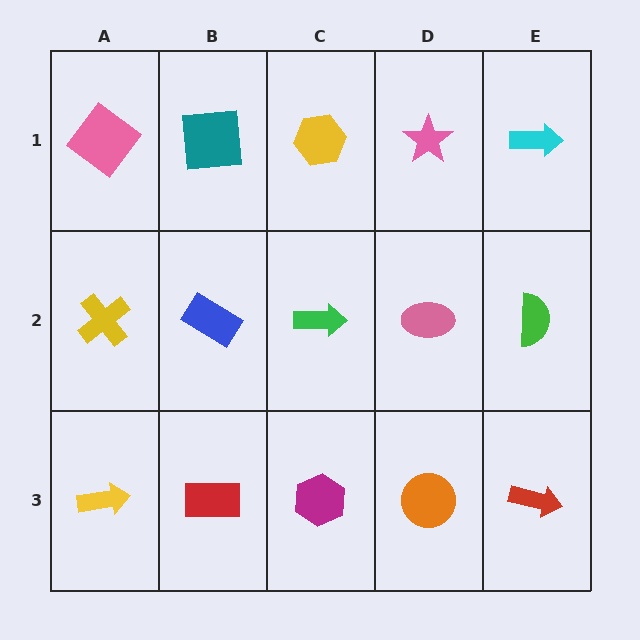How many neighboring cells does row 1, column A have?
2.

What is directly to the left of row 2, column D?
A green arrow.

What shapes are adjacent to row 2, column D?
A pink star (row 1, column D), an orange circle (row 3, column D), a green arrow (row 2, column C), a green semicircle (row 2, column E).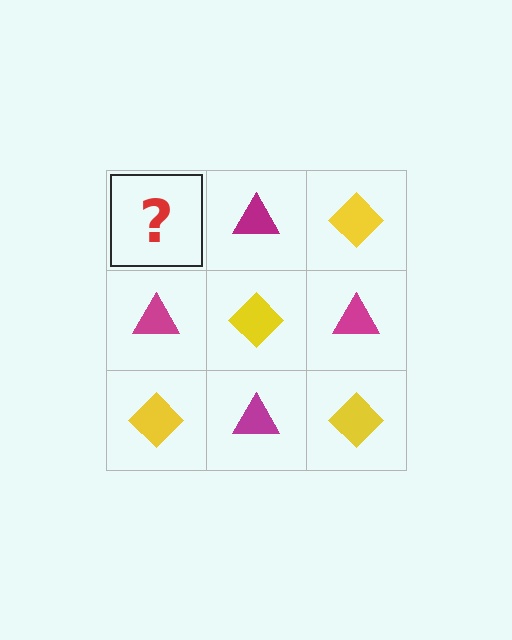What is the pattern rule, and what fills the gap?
The rule is that it alternates yellow diamond and magenta triangle in a checkerboard pattern. The gap should be filled with a yellow diamond.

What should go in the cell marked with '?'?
The missing cell should contain a yellow diamond.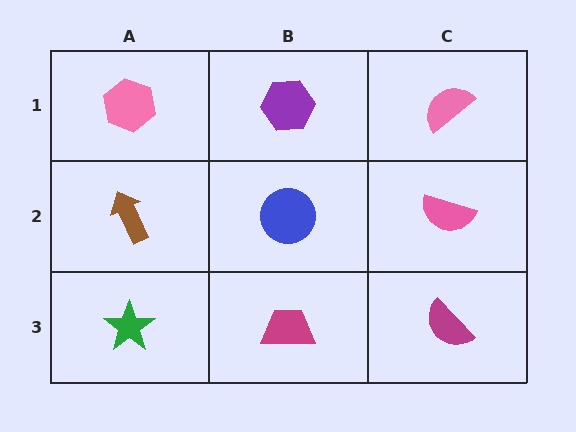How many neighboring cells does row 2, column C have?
3.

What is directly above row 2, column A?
A pink hexagon.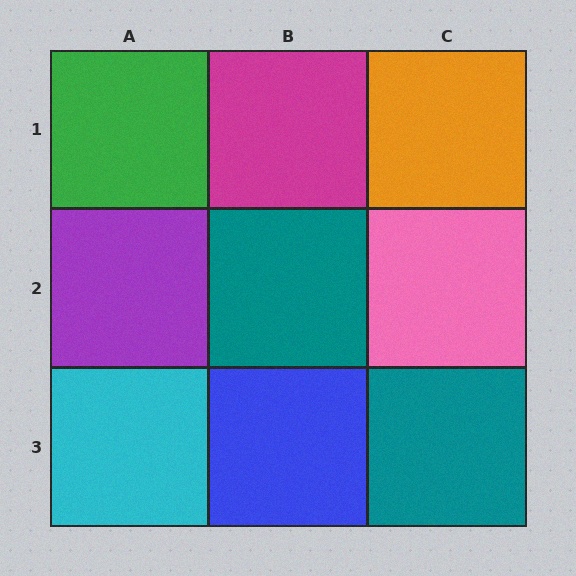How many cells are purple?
1 cell is purple.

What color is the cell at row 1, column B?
Magenta.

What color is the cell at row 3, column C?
Teal.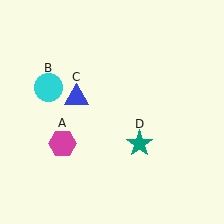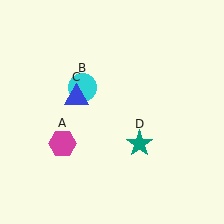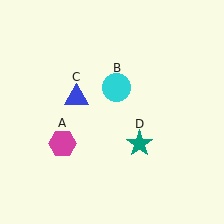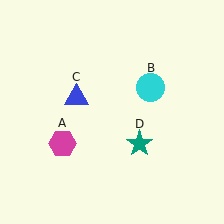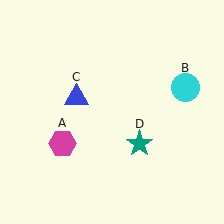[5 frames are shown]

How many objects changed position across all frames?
1 object changed position: cyan circle (object B).